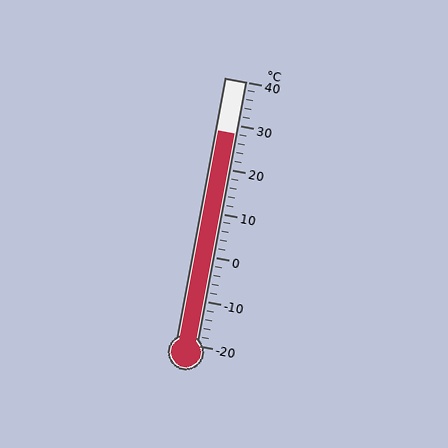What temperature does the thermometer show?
The thermometer shows approximately 28°C.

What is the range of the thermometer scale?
The thermometer scale ranges from -20°C to 40°C.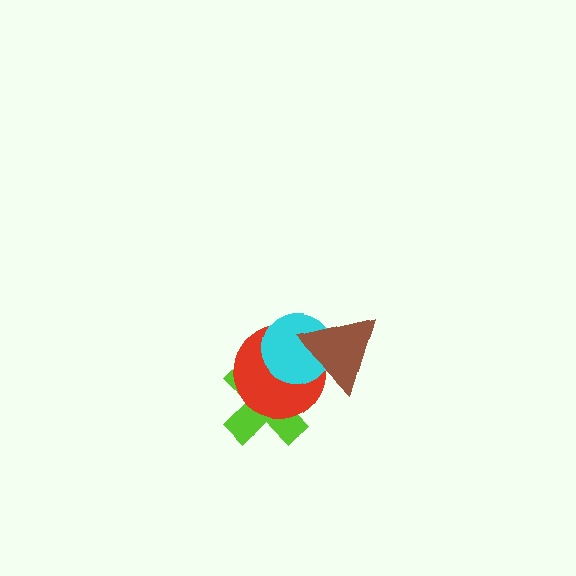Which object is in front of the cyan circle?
The brown triangle is in front of the cyan circle.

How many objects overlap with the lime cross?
2 objects overlap with the lime cross.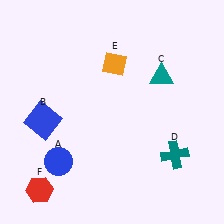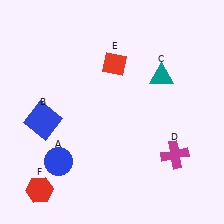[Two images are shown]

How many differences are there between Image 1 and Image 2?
There are 2 differences between the two images.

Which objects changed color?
D changed from teal to magenta. E changed from orange to red.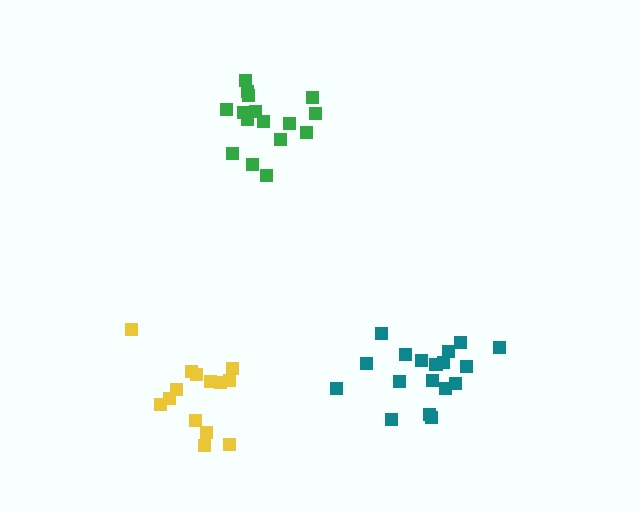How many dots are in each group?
Group 1: 19 dots, Group 2: 14 dots, Group 3: 16 dots (49 total).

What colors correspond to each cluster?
The clusters are colored: teal, yellow, green.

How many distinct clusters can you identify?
There are 3 distinct clusters.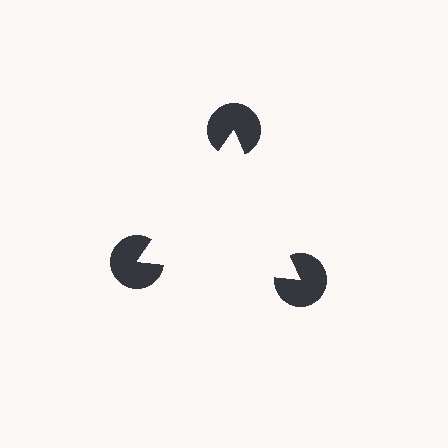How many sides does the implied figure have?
3 sides.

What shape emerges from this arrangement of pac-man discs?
An illusory triangle — its edges are inferred from the aligned wedge cuts in the pac-man discs, not physically drawn.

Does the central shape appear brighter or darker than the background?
It typically appears slightly brighter than the background, even though no actual brightness change is drawn.